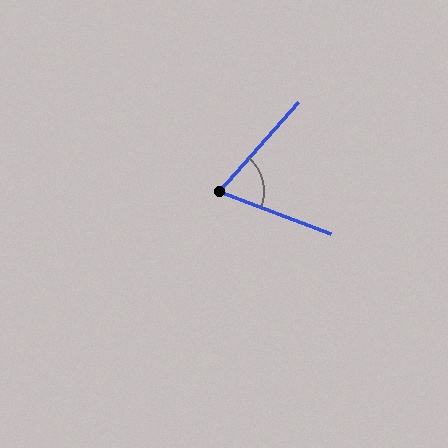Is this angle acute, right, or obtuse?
It is acute.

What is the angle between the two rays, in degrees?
Approximately 69 degrees.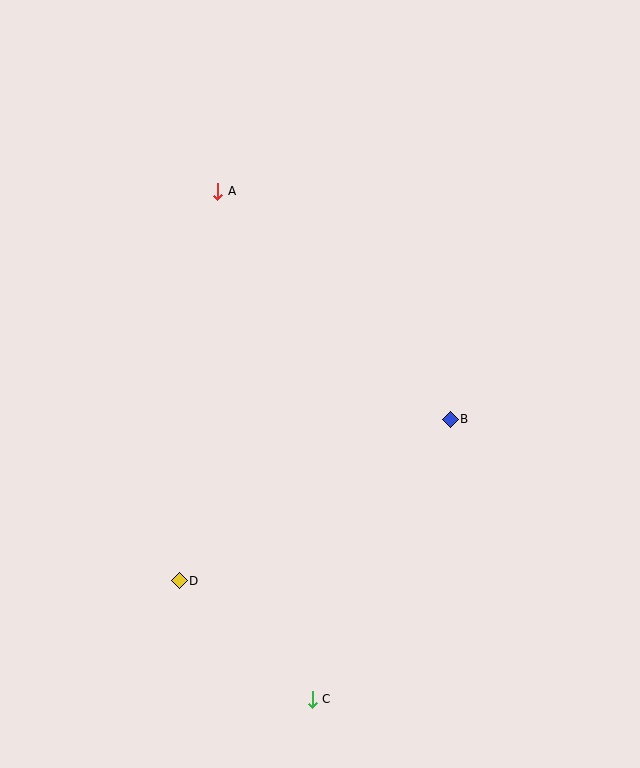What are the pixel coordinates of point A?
Point A is at (217, 191).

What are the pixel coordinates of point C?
Point C is at (312, 699).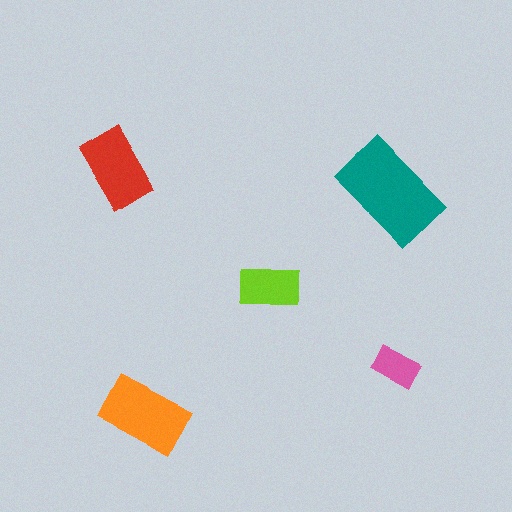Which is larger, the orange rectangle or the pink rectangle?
The orange one.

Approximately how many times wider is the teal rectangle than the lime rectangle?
About 1.5 times wider.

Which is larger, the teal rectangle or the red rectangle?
The teal one.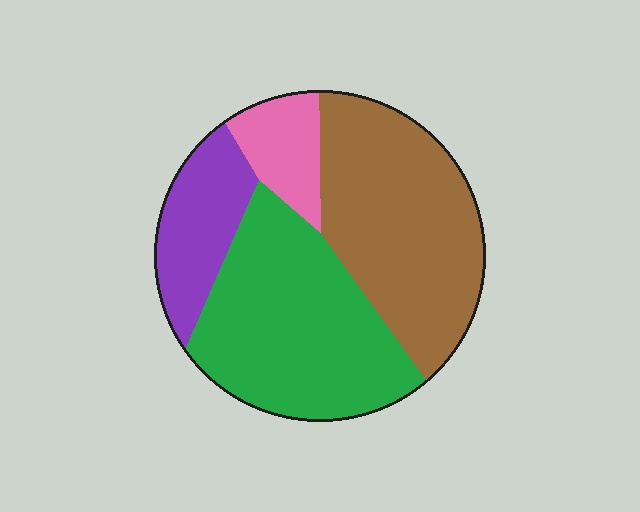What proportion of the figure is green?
Green covers 38% of the figure.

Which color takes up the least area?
Pink, at roughly 10%.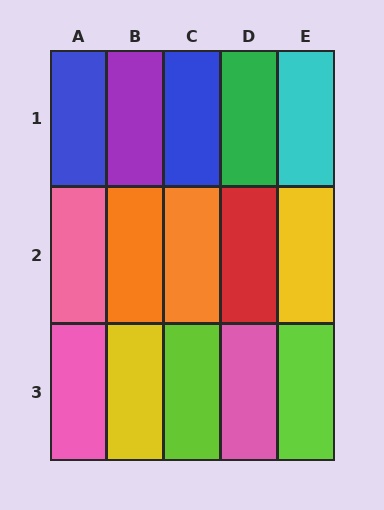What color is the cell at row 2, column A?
Pink.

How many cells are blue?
2 cells are blue.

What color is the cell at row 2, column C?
Orange.